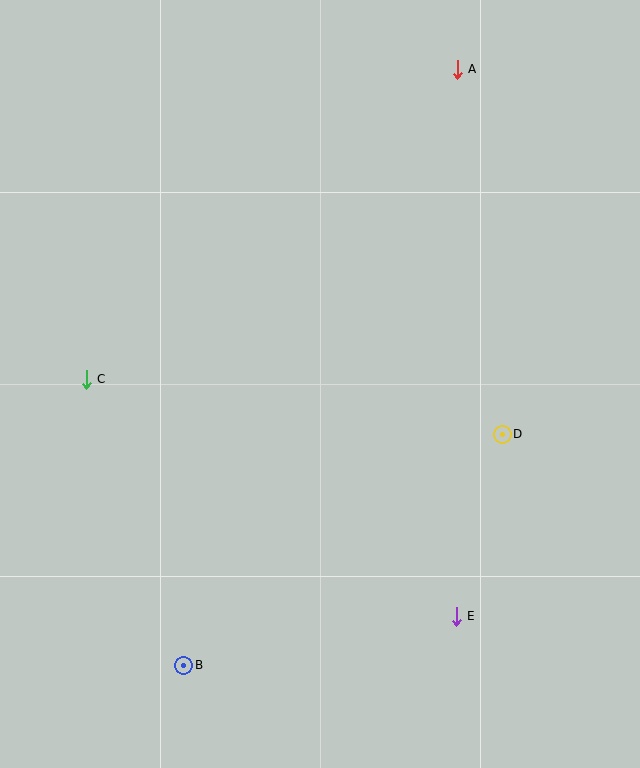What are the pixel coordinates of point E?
Point E is at (456, 616).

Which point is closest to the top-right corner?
Point A is closest to the top-right corner.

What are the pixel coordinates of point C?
Point C is at (86, 379).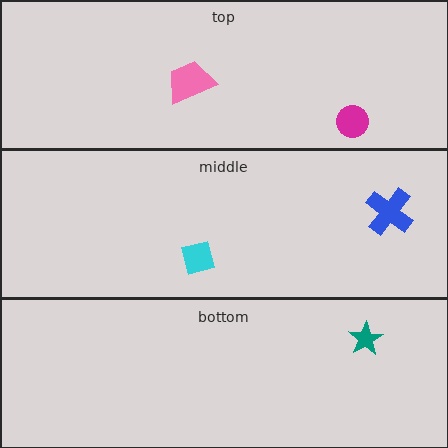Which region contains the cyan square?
The middle region.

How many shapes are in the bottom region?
1.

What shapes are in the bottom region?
The teal star.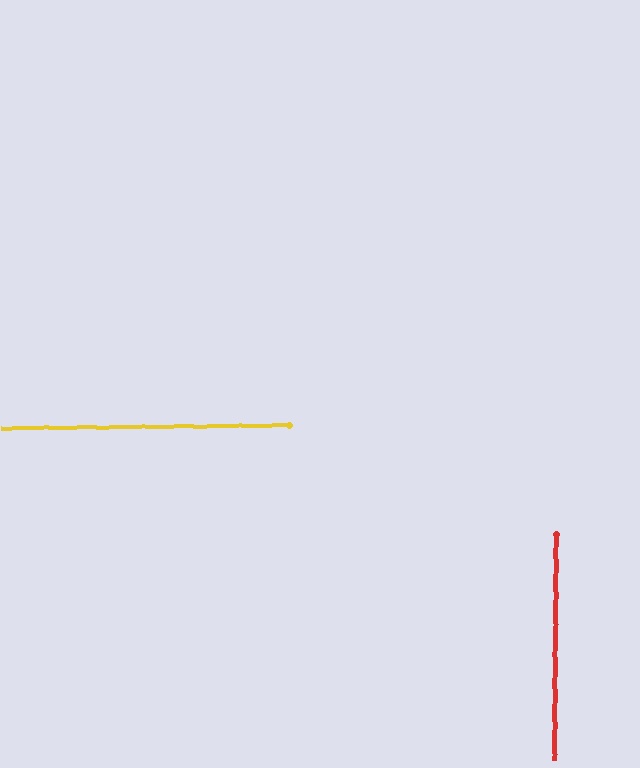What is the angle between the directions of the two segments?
Approximately 89 degrees.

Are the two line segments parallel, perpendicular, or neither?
Perpendicular — they meet at approximately 89°.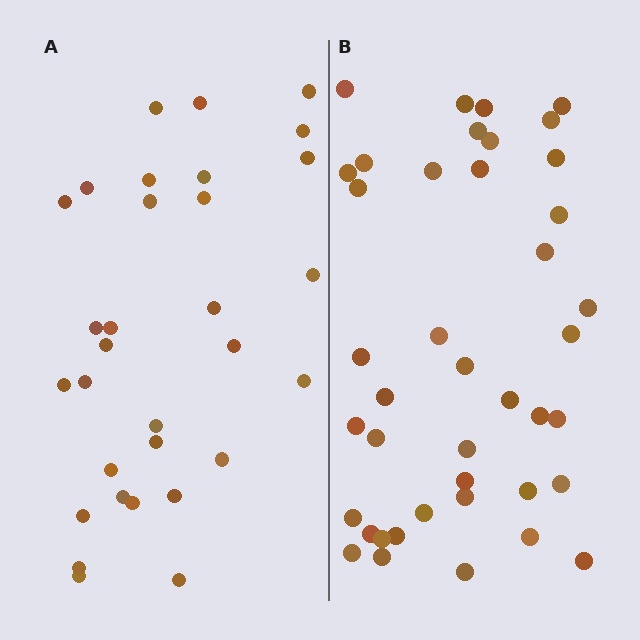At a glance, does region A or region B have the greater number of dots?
Region B (the right region) has more dots.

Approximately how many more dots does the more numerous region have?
Region B has roughly 10 or so more dots than region A.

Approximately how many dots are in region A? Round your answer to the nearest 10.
About 30 dots. (The exact count is 31, which rounds to 30.)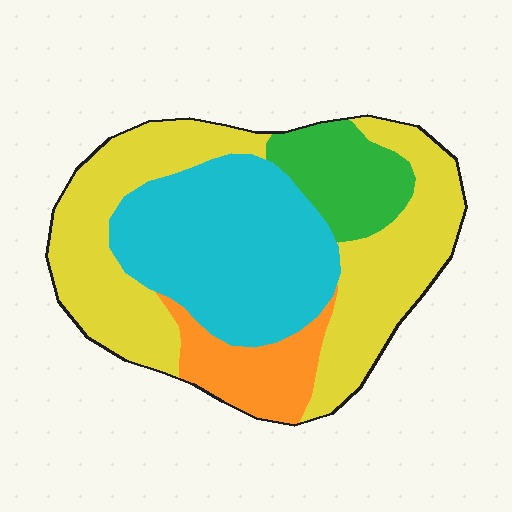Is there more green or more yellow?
Yellow.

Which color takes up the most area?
Yellow, at roughly 45%.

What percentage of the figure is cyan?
Cyan takes up between a sixth and a third of the figure.